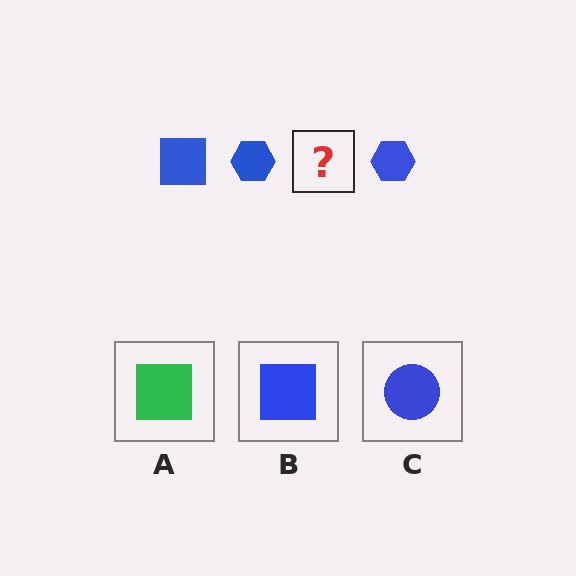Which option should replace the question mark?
Option B.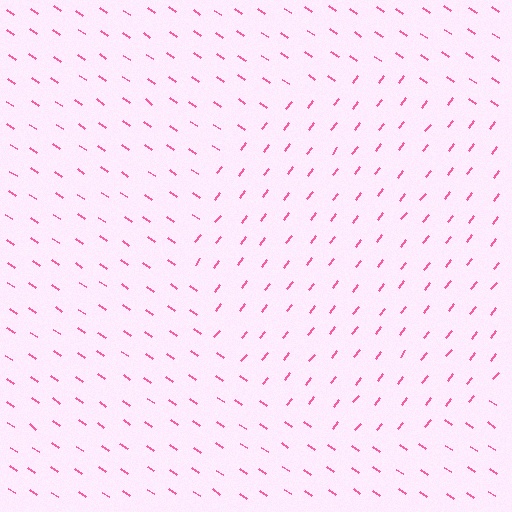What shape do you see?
I see a circle.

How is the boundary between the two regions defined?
The boundary is defined purely by a change in line orientation (approximately 87 degrees difference). All lines are the same color and thickness.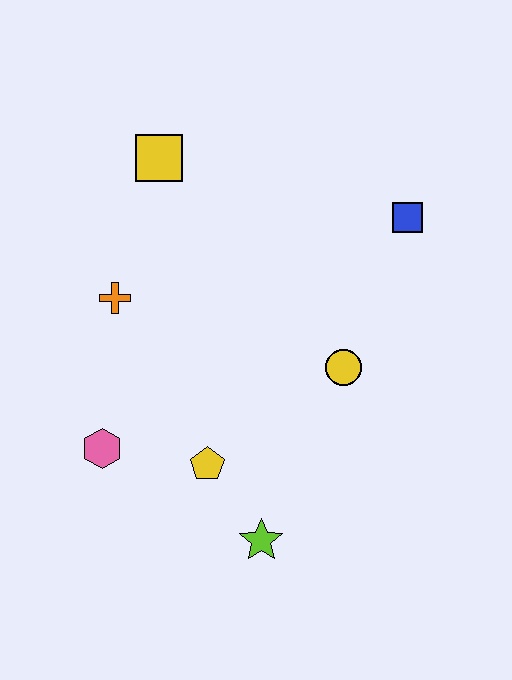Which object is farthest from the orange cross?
The blue square is farthest from the orange cross.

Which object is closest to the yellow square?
The orange cross is closest to the yellow square.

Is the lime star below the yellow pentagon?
Yes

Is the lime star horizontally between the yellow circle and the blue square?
No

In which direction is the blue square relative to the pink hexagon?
The blue square is to the right of the pink hexagon.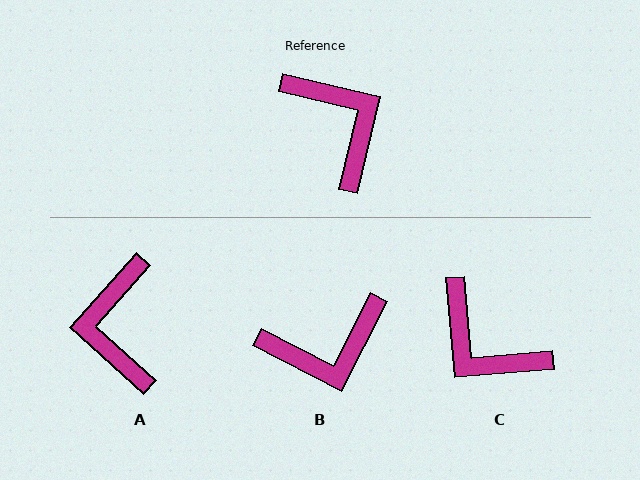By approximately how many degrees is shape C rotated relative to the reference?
Approximately 162 degrees clockwise.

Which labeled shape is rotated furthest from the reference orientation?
C, about 162 degrees away.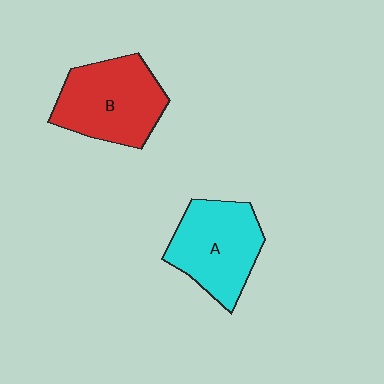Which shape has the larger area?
Shape B (red).